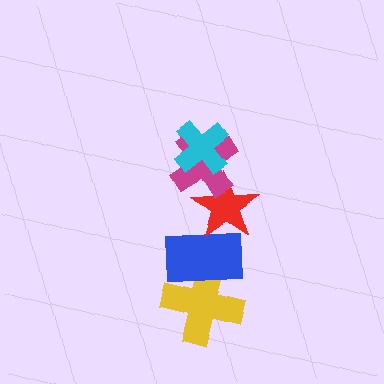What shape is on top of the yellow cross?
The blue rectangle is on top of the yellow cross.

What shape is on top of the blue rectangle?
The red star is on top of the blue rectangle.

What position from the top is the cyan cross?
The cyan cross is 1st from the top.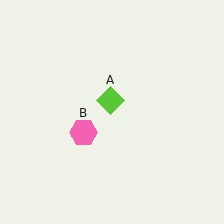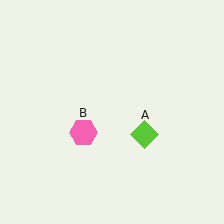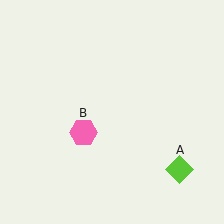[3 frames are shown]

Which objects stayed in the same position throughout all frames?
Pink hexagon (object B) remained stationary.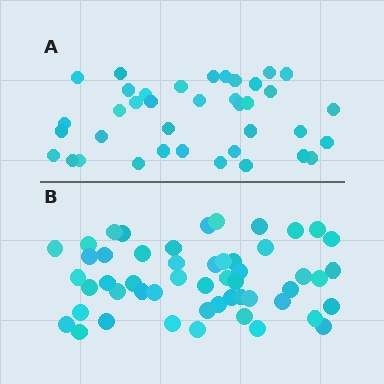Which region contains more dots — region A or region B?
Region B (the bottom region) has more dots.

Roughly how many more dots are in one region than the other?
Region B has approximately 15 more dots than region A.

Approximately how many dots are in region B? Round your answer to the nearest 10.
About 50 dots. (The exact count is 52, which rounds to 50.)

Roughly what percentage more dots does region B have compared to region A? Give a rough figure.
About 35% more.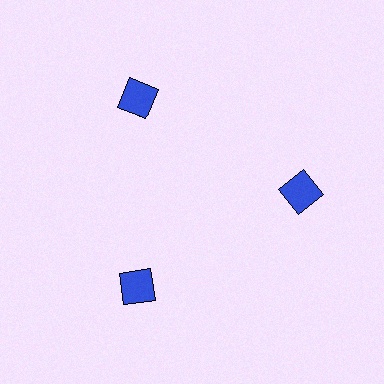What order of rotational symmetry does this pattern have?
This pattern has 3-fold rotational symmetry.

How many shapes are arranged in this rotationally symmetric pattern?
There are 3 shapes, arranged in 3 groups of 1.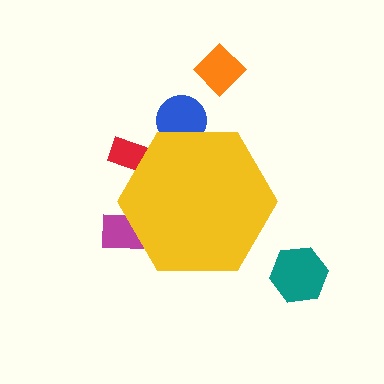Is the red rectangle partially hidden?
Yes, the red rectangle is partially hidden behind the yellow hexagon.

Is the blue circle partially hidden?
Yes, the blue circle is partially hidden behind the yellow hexagon.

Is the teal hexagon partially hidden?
No, the teal hexagon is fully visible.